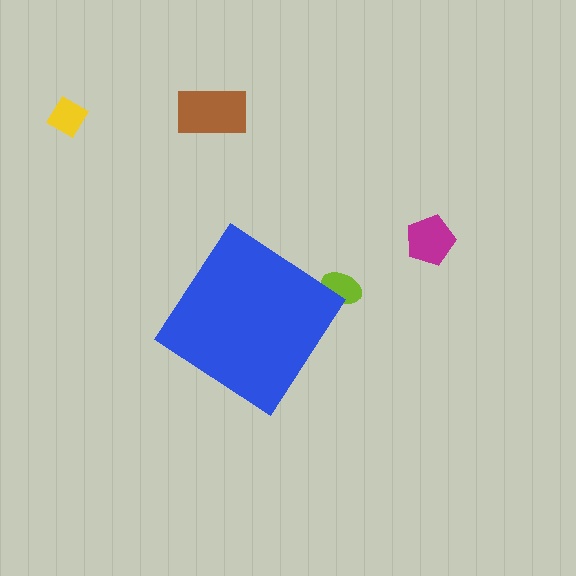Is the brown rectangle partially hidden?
No, the brown rectangle is fully visible.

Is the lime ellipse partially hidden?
Yes, the lime ellipse is partially hidden behind the blue diamond.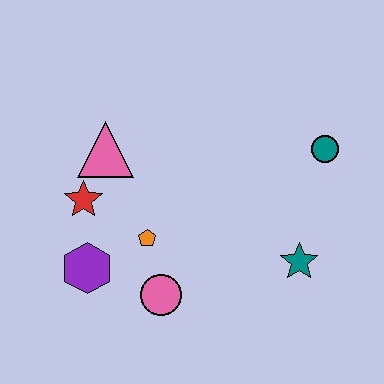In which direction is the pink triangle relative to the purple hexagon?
The pink triangle is above the purple hexagon.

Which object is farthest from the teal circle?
The purple hexagon is farthest from the teal circle.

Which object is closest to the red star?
The pink triangle is closest to the red star.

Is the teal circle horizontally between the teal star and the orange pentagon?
No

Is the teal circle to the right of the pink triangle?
Yes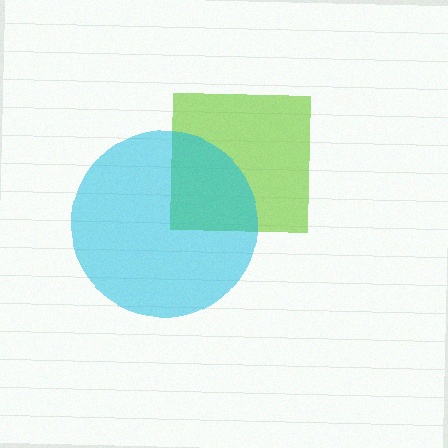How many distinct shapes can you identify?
There are 2 distinct shapes: a lime square, a cyan circle.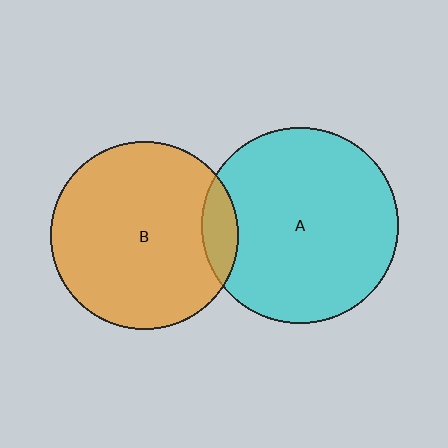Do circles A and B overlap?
Yes.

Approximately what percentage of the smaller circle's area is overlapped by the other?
Approximately 10%.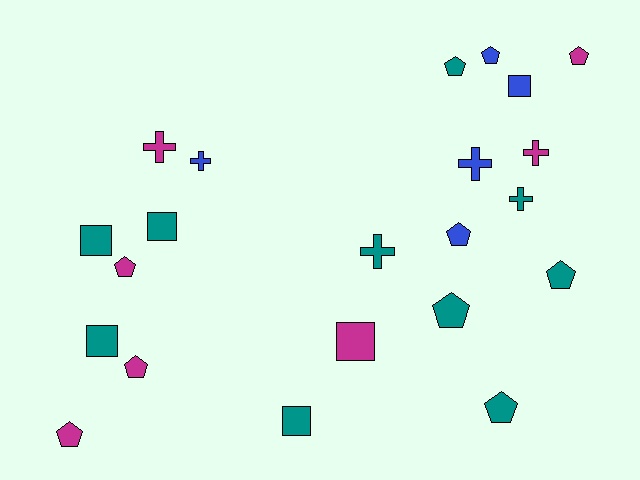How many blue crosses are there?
There are 2 blue crosses.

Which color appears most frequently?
Teal, with 10 objects.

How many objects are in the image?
There are 22 objects.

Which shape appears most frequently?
Pentagon, with 10 objects.